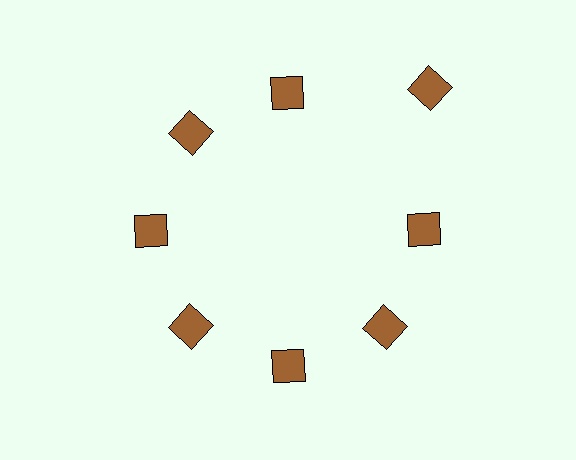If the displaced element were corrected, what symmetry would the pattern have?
It would have 8-fold rotational symmetry — the pattern would map onto itself every 45 degrees.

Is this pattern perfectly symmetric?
No. The 8 brown diamonds are arranged in a ring, but one element near the 2 o'clock position is pushed outward from the center, breaking the 8-fold rotational symmetry.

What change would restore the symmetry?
The symmetry would be restored by moving it inward, back onto the ring so that all 8 diamonds sit at equal angles and equal distance from the center.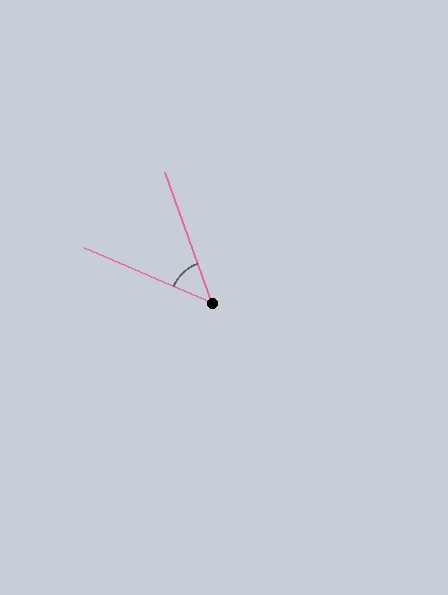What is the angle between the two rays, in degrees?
Approximately 47 degrees.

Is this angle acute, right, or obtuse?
It is acute.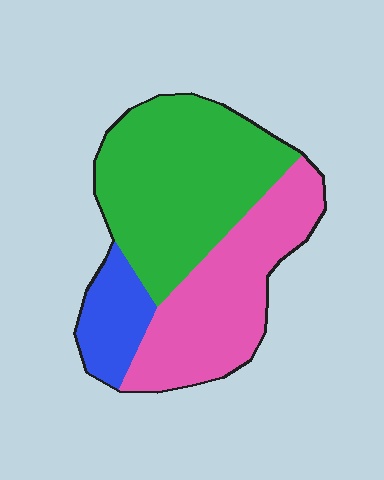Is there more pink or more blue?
Pink.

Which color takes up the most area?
Green, at roughly 50%.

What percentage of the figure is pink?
Pink takes up about three eighths (3/8) of the figure.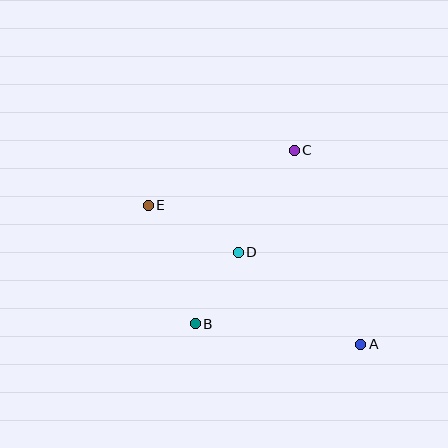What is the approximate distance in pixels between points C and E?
The distance between C and E is approximately 156 pixels.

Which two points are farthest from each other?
Points A and E are farthest from each other.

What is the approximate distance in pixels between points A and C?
The distance between A and C is approximately 205 pixels.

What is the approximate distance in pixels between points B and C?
The distance between B and C is approximately 200 pixels.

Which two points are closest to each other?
Points B and D are closest to each other.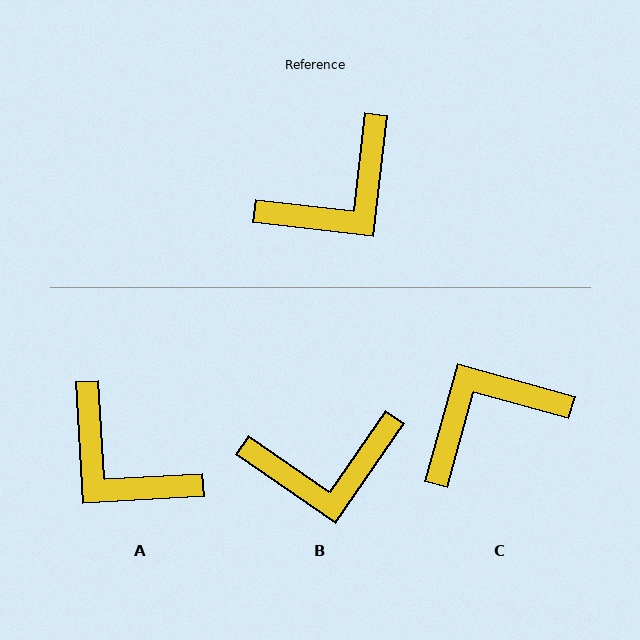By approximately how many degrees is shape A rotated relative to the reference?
Approximately 80 degrees clockwise.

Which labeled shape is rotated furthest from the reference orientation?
C, about 171 degrees away.